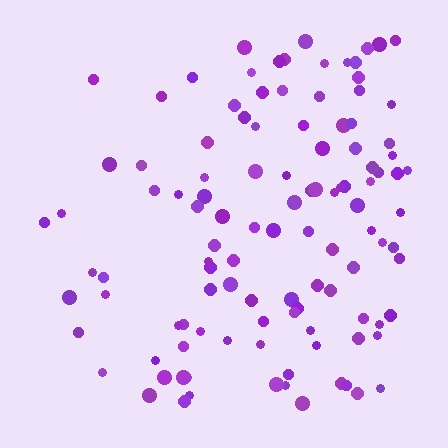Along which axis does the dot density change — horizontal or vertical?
Horizontal.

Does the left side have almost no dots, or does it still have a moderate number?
Still a moderate number, just noticeably fewer than the right.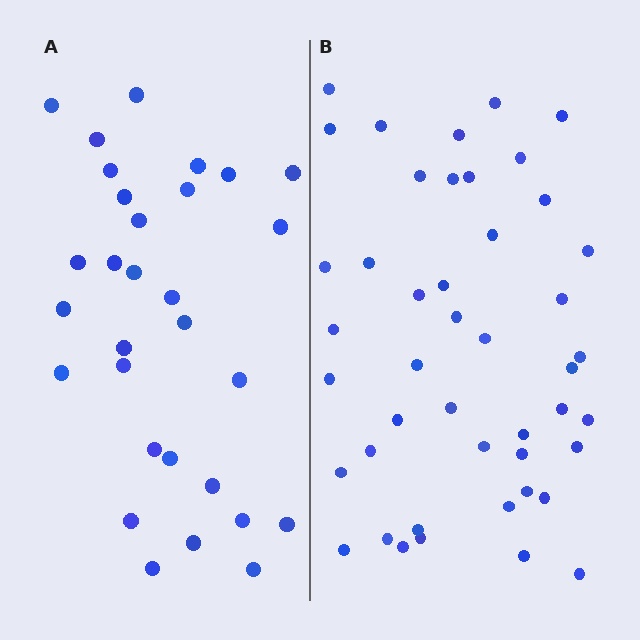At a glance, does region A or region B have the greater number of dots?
Region B (the right region) has more dots.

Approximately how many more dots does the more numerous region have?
Region B has approximately 15 more dots than region A.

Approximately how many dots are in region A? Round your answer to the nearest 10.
About 30 dots.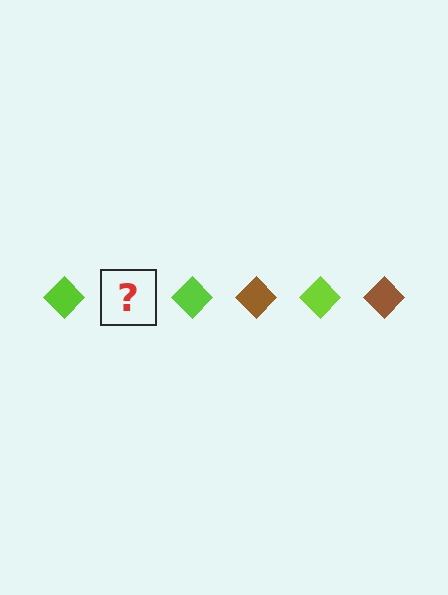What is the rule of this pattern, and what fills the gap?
The rule is that the pattern cycles through lime, brown diamonds. The gap should be filled with a brown diamond.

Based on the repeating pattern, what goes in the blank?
The blank should be a brown diamond.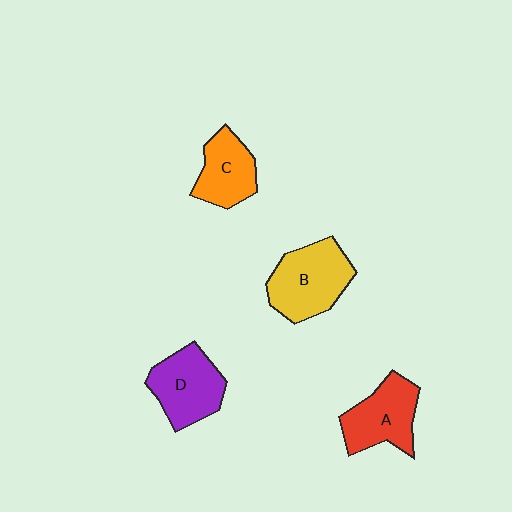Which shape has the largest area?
Shape B (yellow).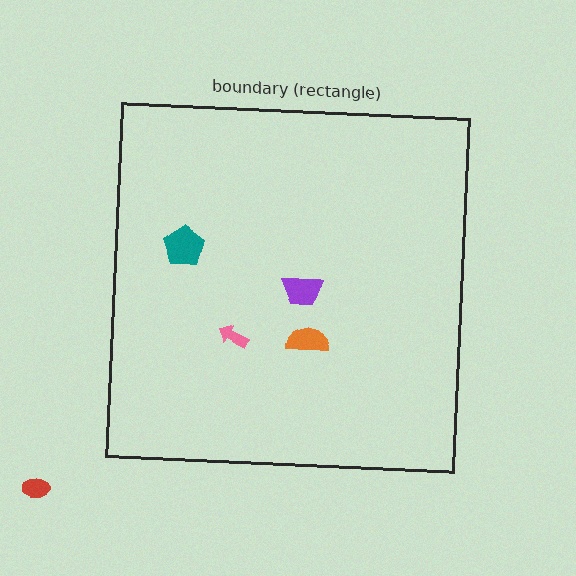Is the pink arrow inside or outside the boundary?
Inside.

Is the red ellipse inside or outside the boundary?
Outside.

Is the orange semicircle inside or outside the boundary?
Inside.